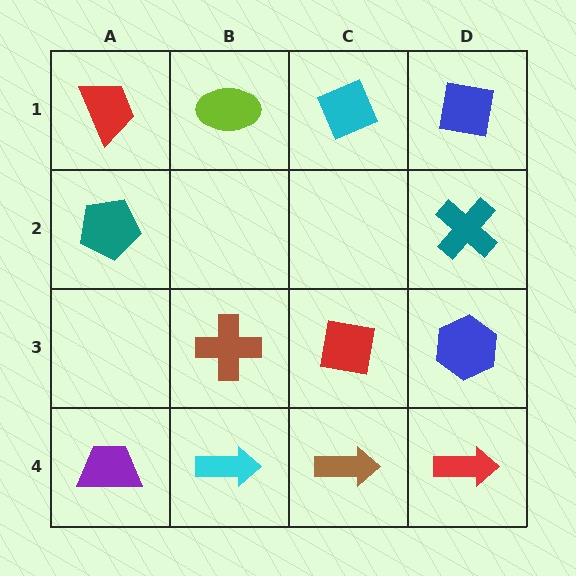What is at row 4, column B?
A cyan arrow.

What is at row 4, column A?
A purple trapezoid.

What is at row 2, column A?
A teal pentagon.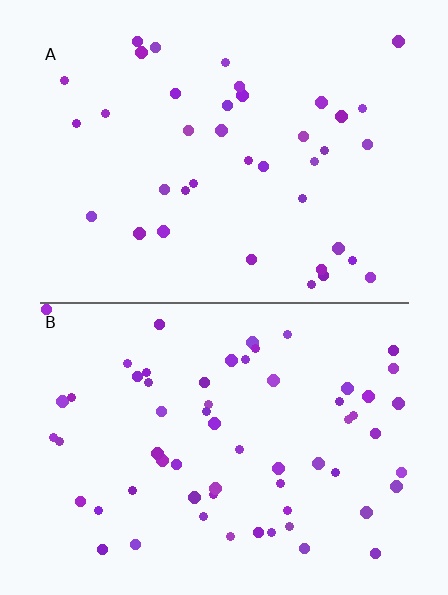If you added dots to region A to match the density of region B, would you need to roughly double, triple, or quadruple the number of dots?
Approximately double.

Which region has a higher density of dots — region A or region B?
B (the bottom).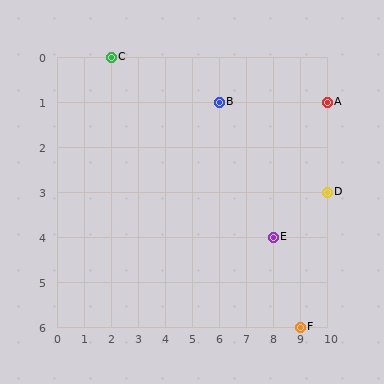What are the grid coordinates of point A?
Point A is at grid coordinates (10, 1).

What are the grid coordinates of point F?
Point F is at grid coordinates (9, 6).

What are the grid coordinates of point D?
Point D is at grid coordinates (10, 3).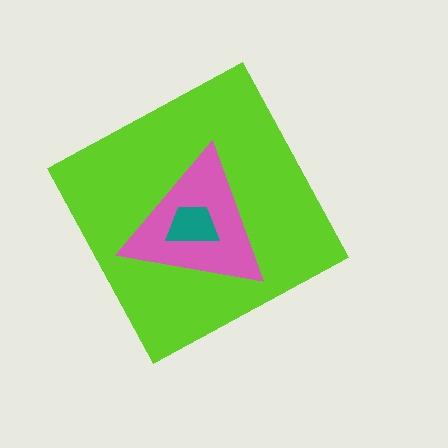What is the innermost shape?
The teal trapezoid.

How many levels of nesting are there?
3.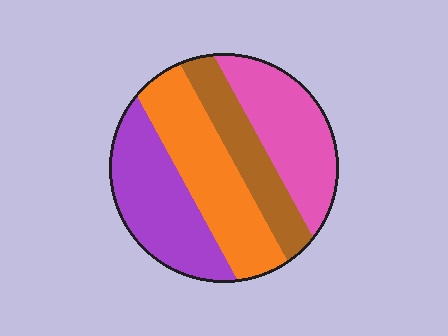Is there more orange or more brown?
Orange.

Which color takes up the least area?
Brown, at roughly 20%.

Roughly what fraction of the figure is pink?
Pink takes up about one quarter (1/4) of the figure.